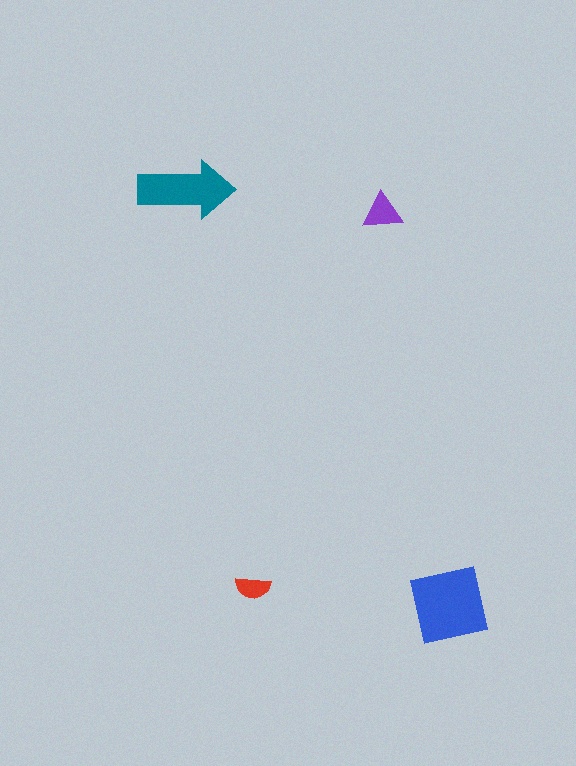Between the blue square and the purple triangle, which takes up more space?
The blue square.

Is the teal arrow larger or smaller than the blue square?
Smaller.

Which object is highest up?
The teal arrow is topmost.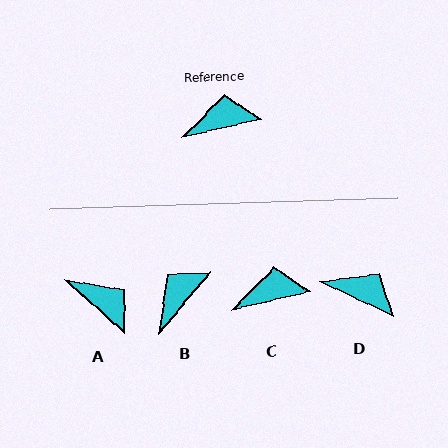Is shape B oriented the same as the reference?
No, it is off by about 37 degrees.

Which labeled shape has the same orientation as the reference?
C.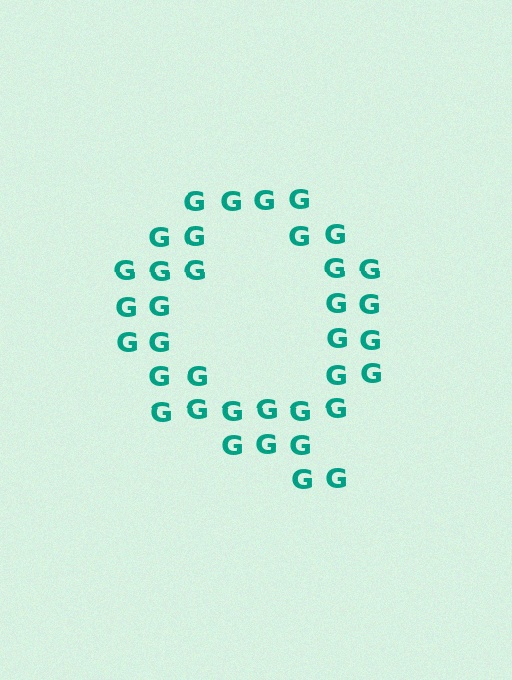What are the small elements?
The small elements are letter G's.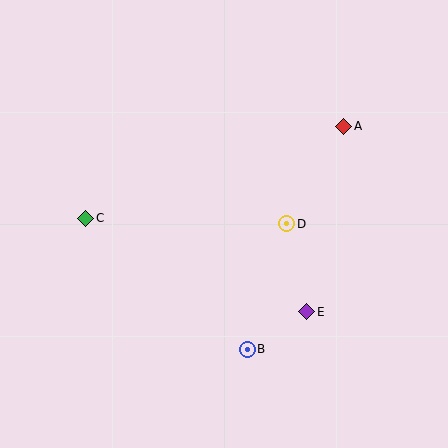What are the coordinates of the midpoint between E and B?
The midpoint between E and B is at (277, 330).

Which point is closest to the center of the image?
Point D at (287, 224) is closest to the center.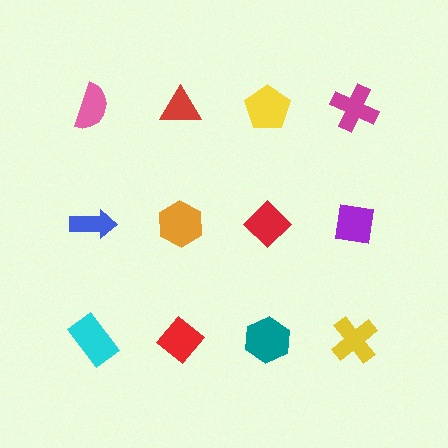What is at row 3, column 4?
A yellow cross.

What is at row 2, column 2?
An orange hexagon.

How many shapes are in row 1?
4 shapes.